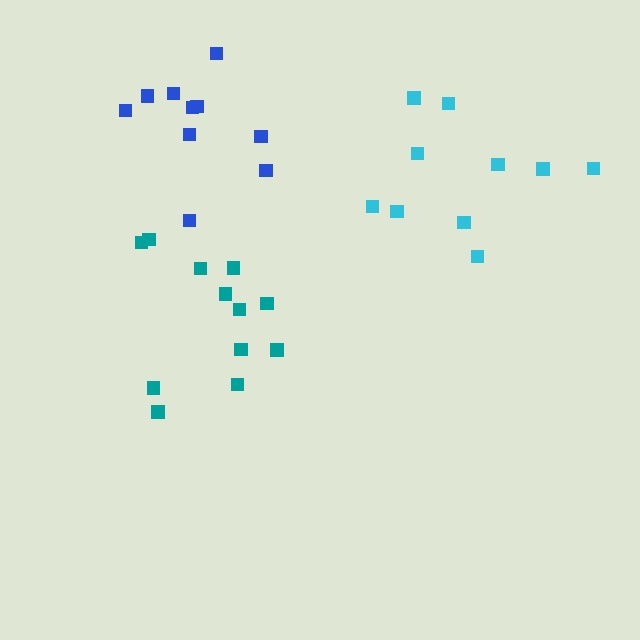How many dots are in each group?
Group 1: 10 dots, Group 2: 12 dots, Group 3: 10 dots (32 total).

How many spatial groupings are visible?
There are 3 spatial groupings.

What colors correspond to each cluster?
The clusters are colored: cyan, teal, blue.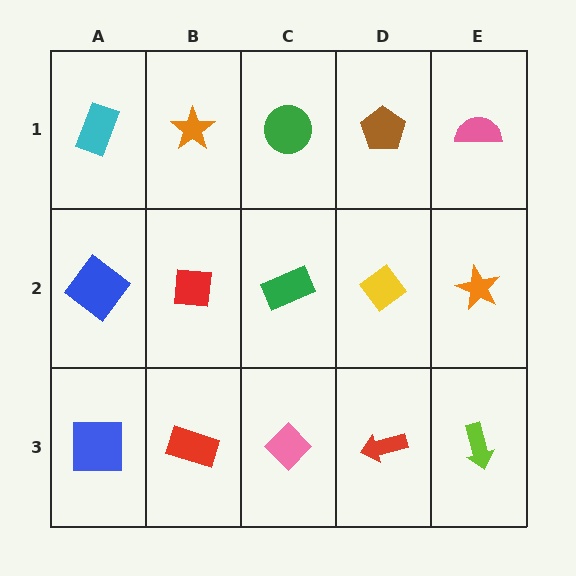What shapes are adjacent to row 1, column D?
A yellow diamond (row 2, column D), a green circle (row 1, column C), a pink semicircle (row 1, column E).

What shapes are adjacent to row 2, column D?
A brown pentagon (row 1, column D), a red arrow (row 3, column D), a green rectangle (row 2, column C), an orange star (row 2, column E).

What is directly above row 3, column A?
A blue diamond.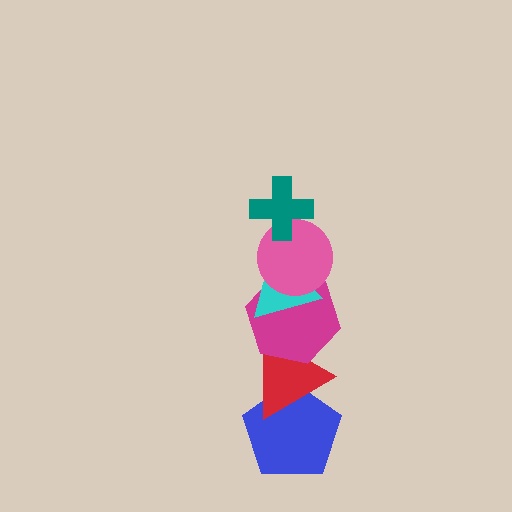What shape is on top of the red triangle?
The magenta hexagon is on top of the red triangle.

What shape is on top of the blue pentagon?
The red triangle is on top of the blue pentagon.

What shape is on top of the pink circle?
The teal cross is on top of the pink circle.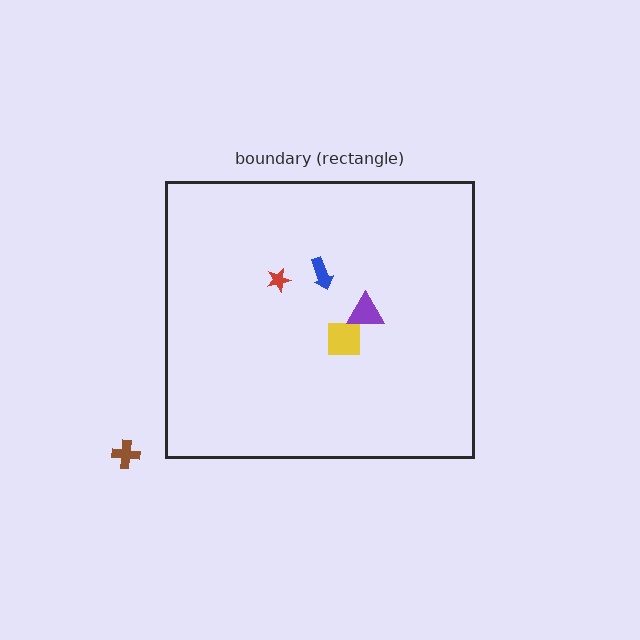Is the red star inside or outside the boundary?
Inside.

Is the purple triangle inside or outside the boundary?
Inside.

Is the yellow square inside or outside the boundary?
Inside.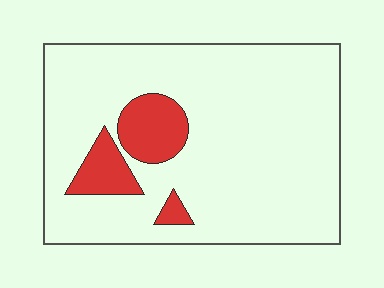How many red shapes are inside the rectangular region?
3.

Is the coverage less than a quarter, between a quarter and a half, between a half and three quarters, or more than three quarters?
Less than a quarter.